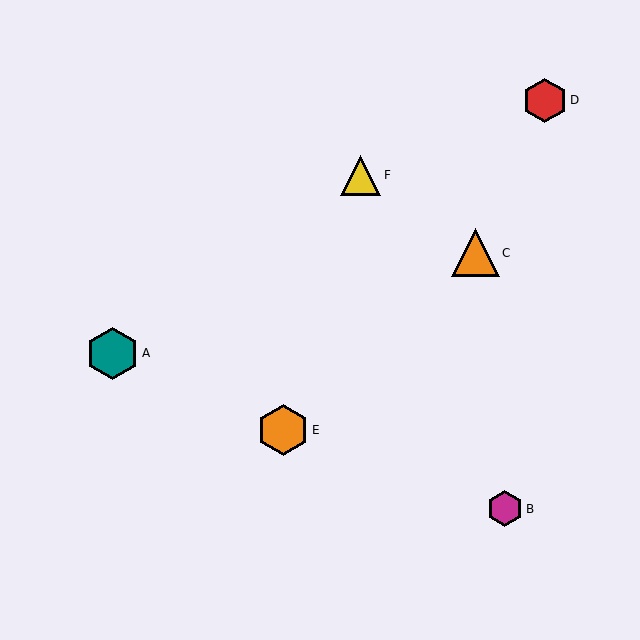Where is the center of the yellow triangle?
The center of the yellow triangle is at (361, 175).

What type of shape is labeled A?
Shape A is a teal hexagon.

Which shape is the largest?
The teal hexagon (labeled A) is the largest.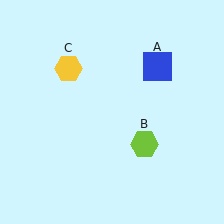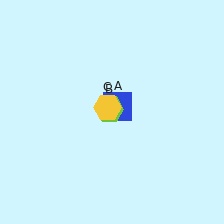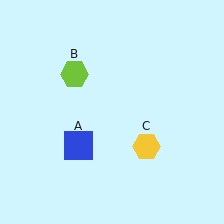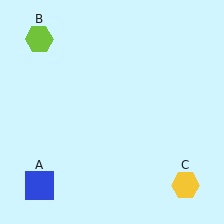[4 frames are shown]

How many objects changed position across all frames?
3 objects changed position: blue square (object A), lime hexagon (object B), yellow hexagon (object C).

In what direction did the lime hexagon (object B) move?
The lime hexagon (object B) moved up and to the left.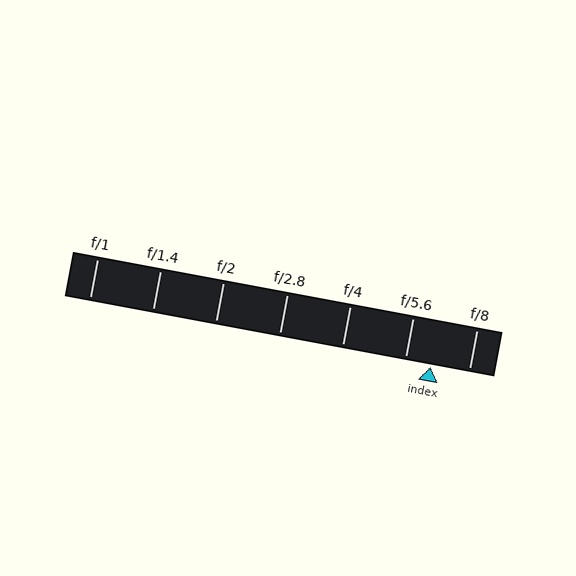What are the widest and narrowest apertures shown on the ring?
The widest aperture shown is f/1 and the narrowest is f/8.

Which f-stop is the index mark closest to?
The index mark is closest to f/5.6.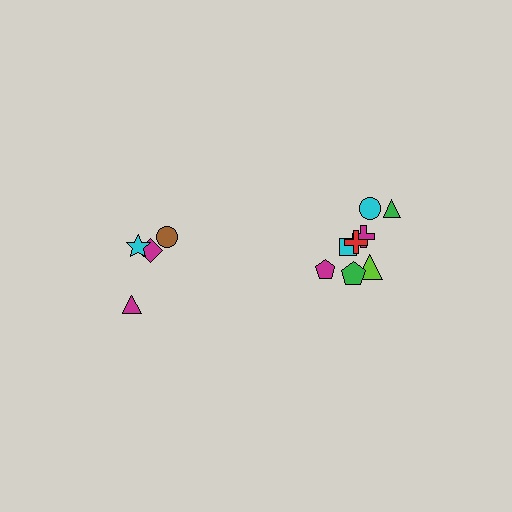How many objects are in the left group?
There are 4 objects.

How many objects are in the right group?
There are 8 objects.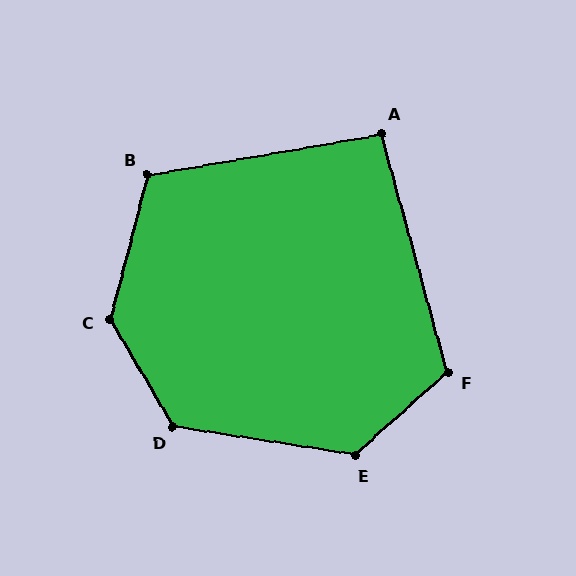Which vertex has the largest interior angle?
C, at approximately 135 degrees.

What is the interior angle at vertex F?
Approximately 117 degrees (obtuse).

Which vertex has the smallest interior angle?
A, at approximately 95 degrees.